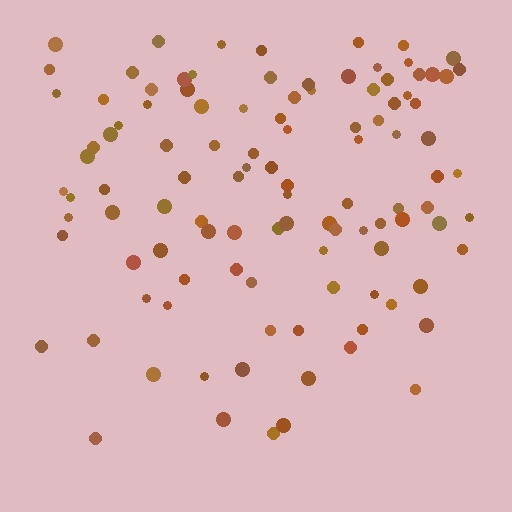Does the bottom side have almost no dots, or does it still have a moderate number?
Still a moderate number, just noticeably fewer than the top.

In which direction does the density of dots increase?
From bottom to top, with the top side densest.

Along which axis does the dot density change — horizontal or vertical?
Vertical.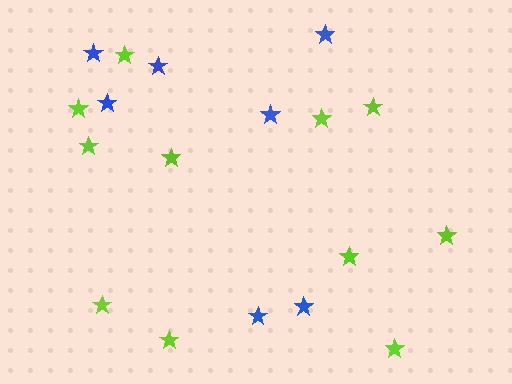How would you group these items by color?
There are 2 groups: one group of blue stars (7) and one group of lime stars (11).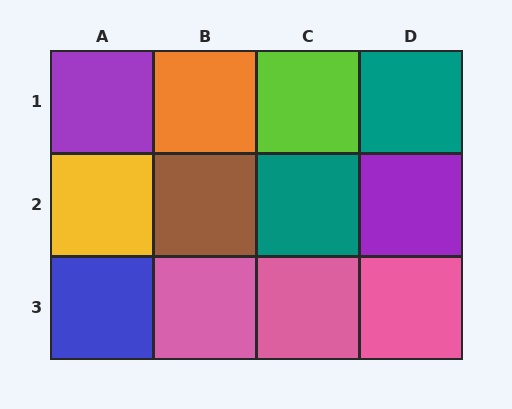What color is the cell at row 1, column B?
Orange.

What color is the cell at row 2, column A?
Yellow.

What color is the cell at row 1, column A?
Purple.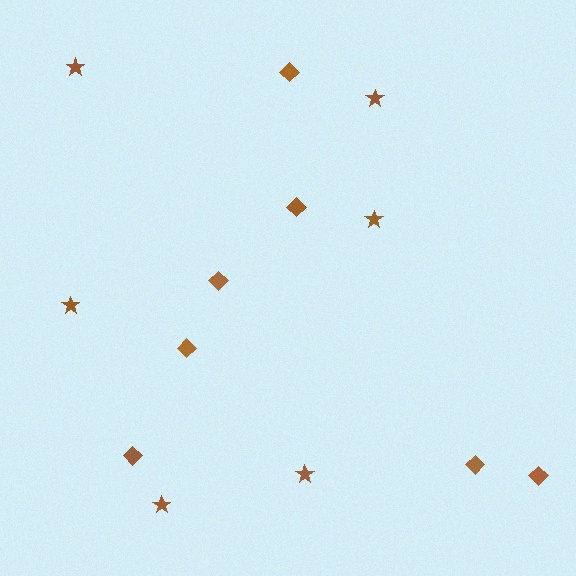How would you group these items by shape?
There are 2 groups: one group of diamonds (7) and one group of stars (6).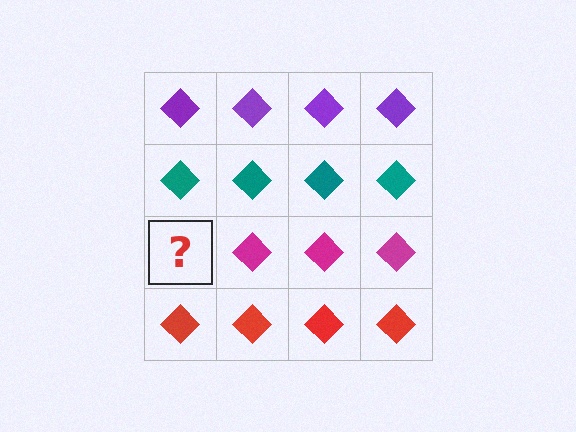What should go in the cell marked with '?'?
The missing cell should contain a magenta diamond.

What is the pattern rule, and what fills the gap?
The rule is that each row has a consistent color. The gap should be filled with a magenta diamond.